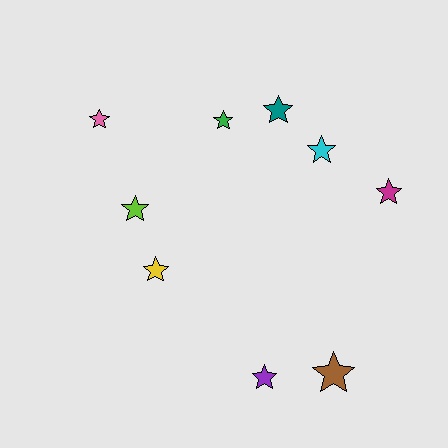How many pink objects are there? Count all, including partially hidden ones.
There is 1 pink object.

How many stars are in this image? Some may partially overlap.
There are 9 stars.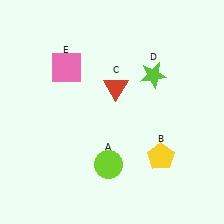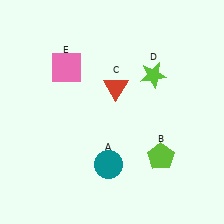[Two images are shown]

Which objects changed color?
A changed from lime to teal. B changed from yellow to lime.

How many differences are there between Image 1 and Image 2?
There are 2 differences between the two images.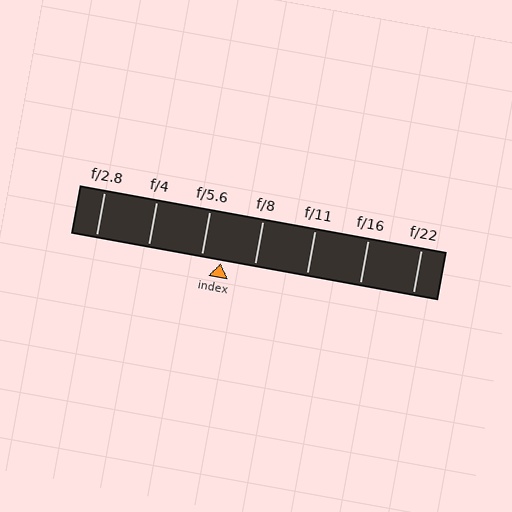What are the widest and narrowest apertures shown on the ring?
The widest aperture shown is f/2.8 and the narrowest is f/22.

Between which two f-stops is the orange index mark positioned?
The index mark is between f/5.6 and f/8.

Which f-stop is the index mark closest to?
The index mark is closest to f/5.6.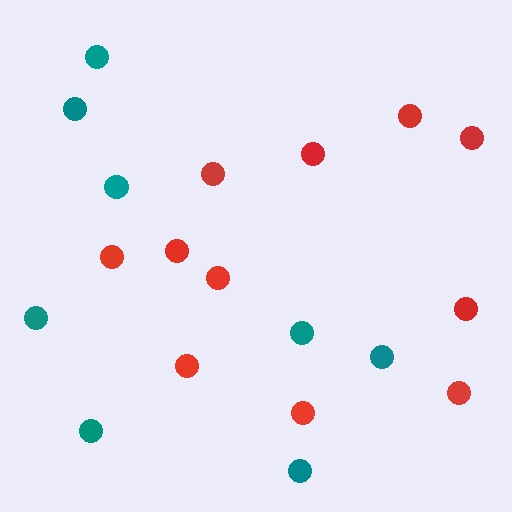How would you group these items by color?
There are 2 groups: one group of red circles (11) and one group of teal circles (8).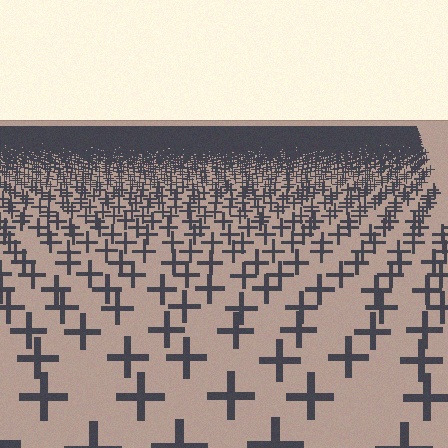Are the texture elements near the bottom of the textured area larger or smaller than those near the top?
Larger. Near the bottom, elements are closer to the viewer and appear at a bigger on-screen size.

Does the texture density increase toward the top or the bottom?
Density increases toward the top.